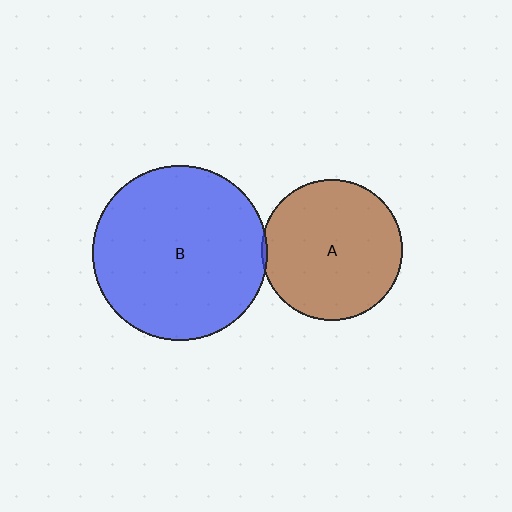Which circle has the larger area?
Circle B (blue).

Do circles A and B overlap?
Yes.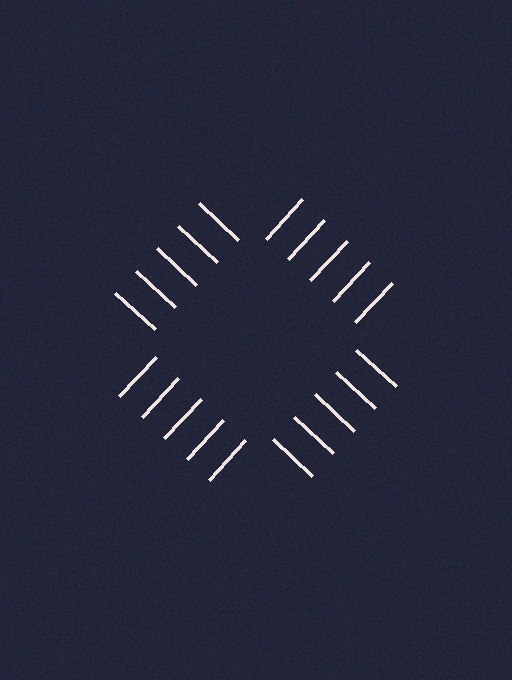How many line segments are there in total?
20 — 5 along each of the 4 edges.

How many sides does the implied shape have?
4 sides — the line-ends trace a square.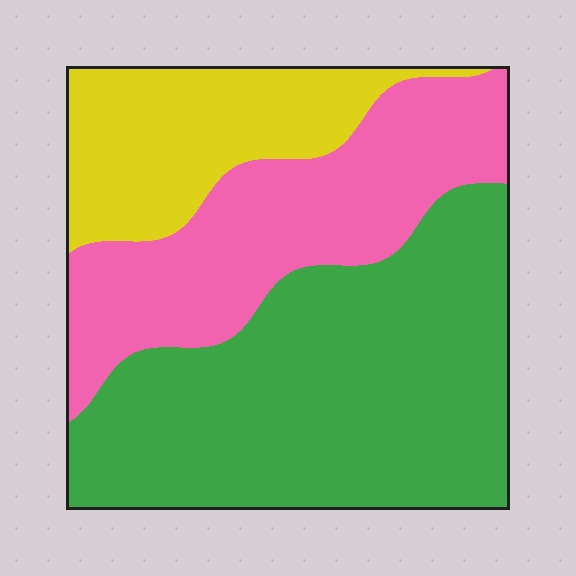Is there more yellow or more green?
Green.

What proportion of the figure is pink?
Pink takes up between a quarter and a half of the figure.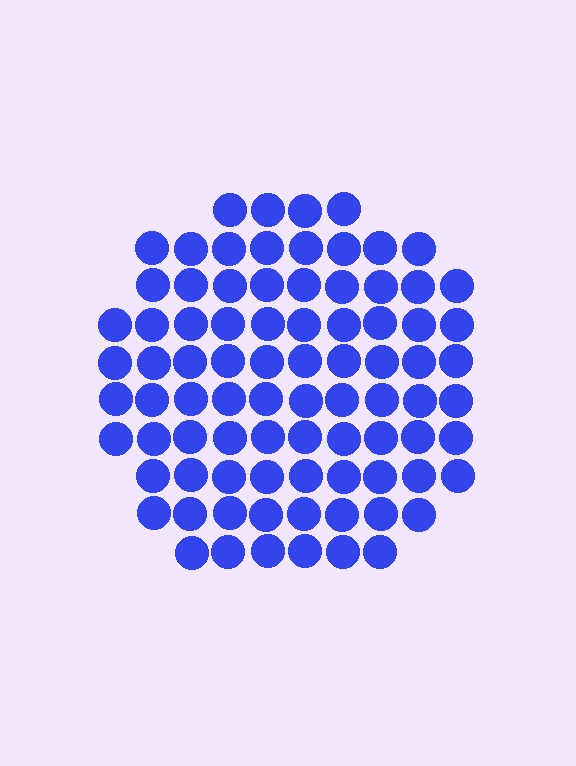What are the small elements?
The small elements are circles.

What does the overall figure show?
The overall figure shows a circle.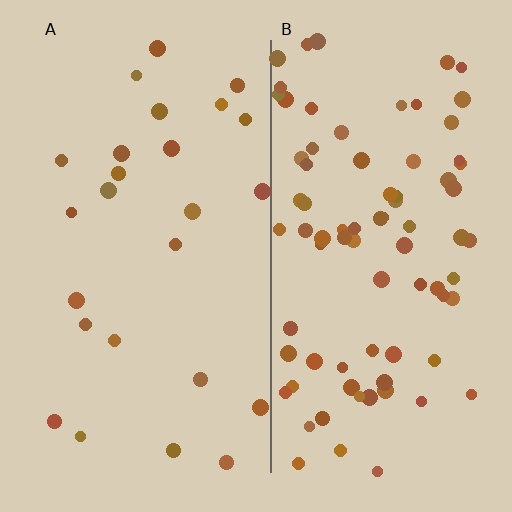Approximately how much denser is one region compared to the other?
Approximately 3.3× — region B over region A.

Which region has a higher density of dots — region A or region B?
B (the right).